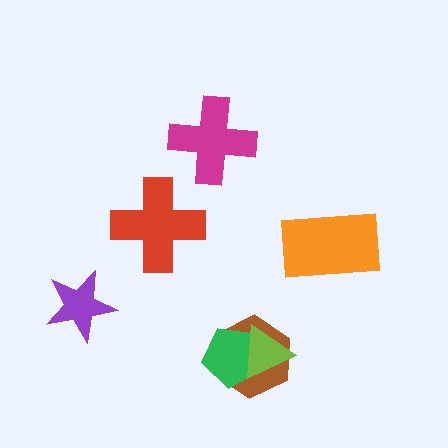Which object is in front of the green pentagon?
The lime triangle is in front of the green pentagon.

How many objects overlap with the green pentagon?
2 objects overlap with the green pentagon.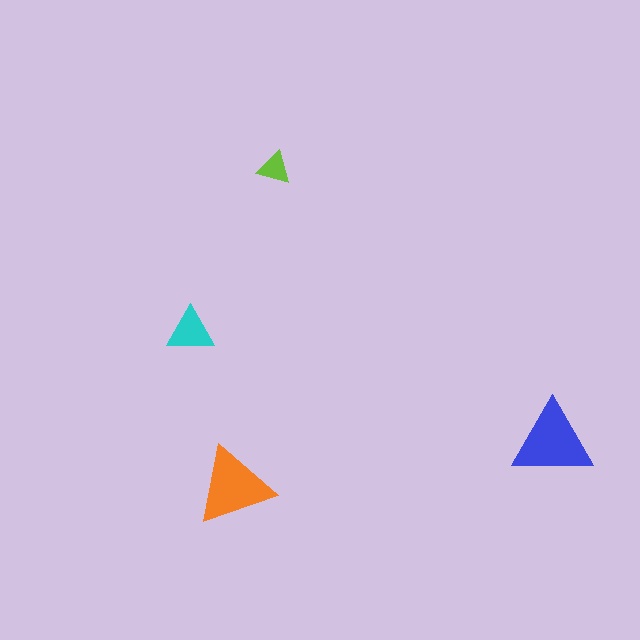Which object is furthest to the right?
The blue triangle is rightmost.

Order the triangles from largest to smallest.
the blue one, the orange one, the cyan one, the lime one.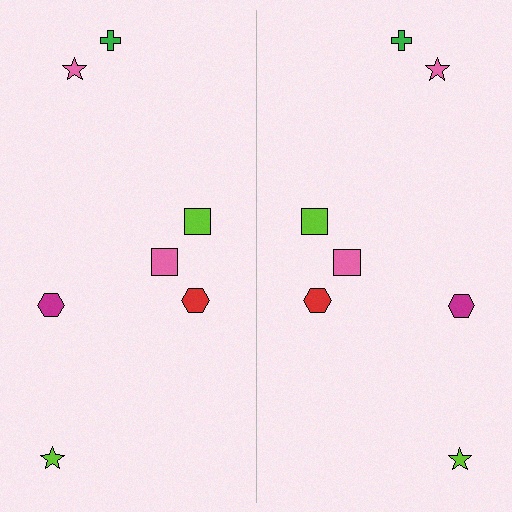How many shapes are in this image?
There are 14 shapes in this image.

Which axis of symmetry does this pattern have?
The pattern has a vertical axis of symmetry running through the center of the image.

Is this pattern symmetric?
Yes, this pattern has bilateral (reflection) symmetry.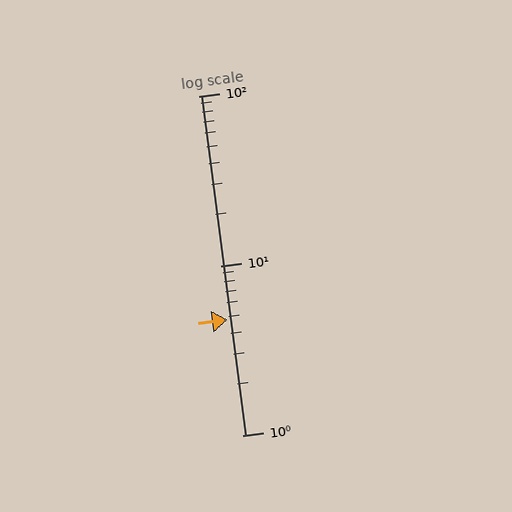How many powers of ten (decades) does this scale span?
The scale spans 2 decades, from 1 to 100.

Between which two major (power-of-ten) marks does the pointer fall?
The pointer is between 1 and 10.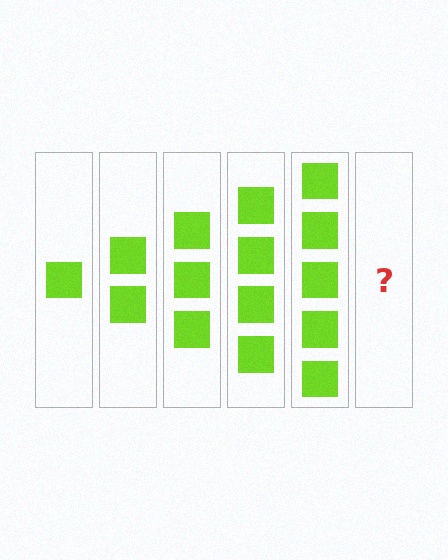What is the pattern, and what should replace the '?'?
The pattern is that each step adds one more square. The '?' should be 6 squares.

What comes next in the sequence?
The next element should be 6 squares.